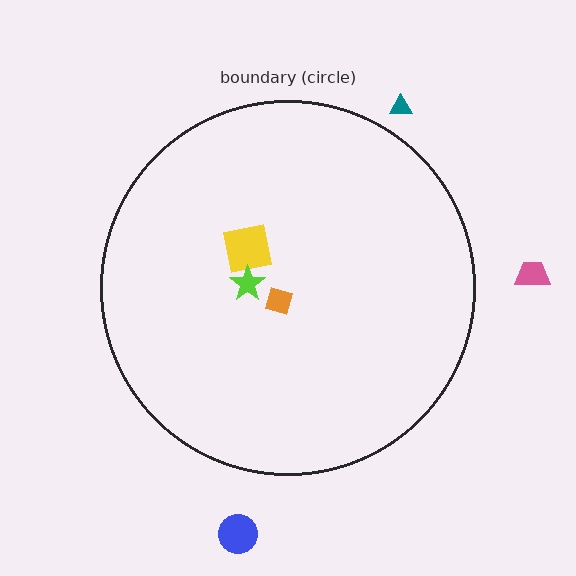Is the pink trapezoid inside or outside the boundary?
Outside.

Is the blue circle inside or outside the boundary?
Outside.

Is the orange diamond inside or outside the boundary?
Inside.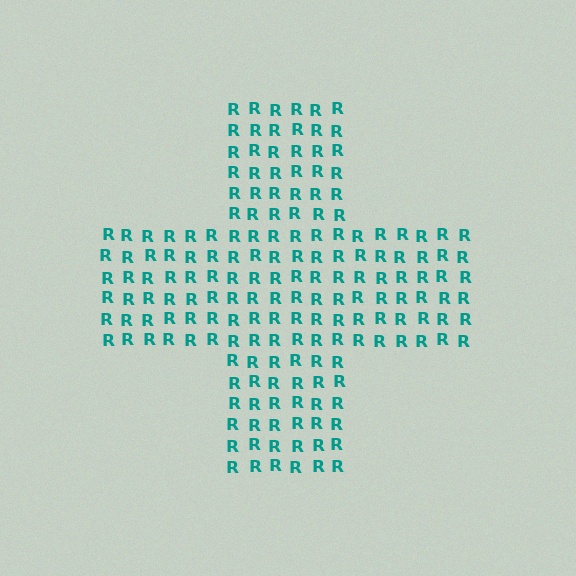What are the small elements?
The small elements are letter R's.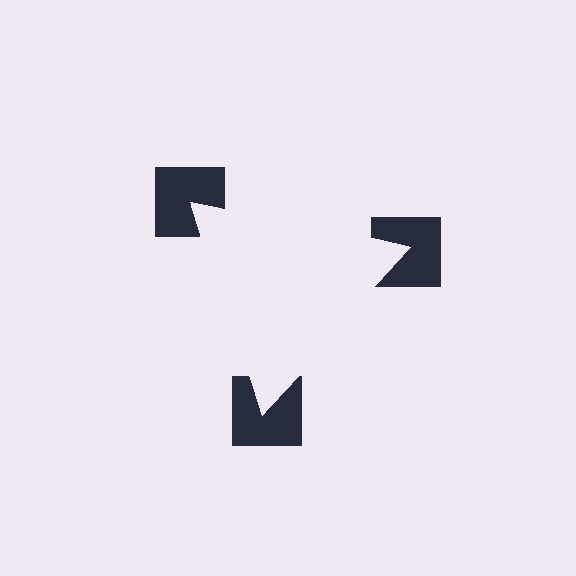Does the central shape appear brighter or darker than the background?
It typically appears slightly brighter than the background, even though no actual brightness change is drawn.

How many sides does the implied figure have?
3 sides.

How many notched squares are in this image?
There are 3 — one at each vertex of the illusory triangle.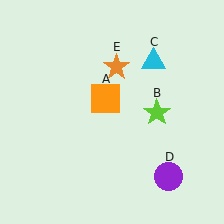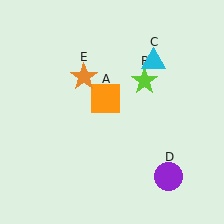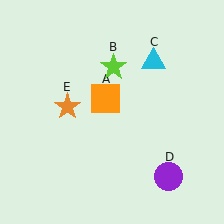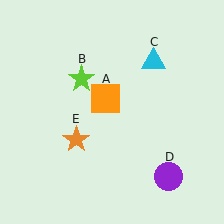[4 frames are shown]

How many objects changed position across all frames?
2 objects changed position: lime star (object B), orange star (object E).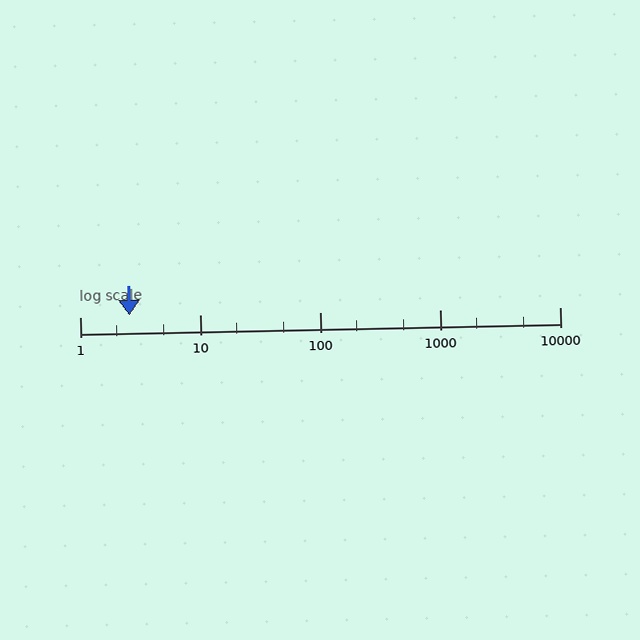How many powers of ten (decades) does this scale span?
The scale spans 4 decades, from 1 to 10000.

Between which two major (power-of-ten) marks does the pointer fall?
The pointer is between 1 and 10.